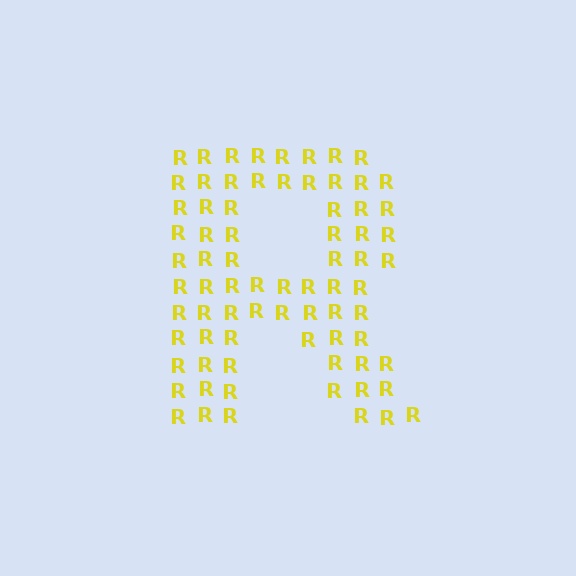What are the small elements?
The small elements are letter R's.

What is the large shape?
The large shape is the letter R.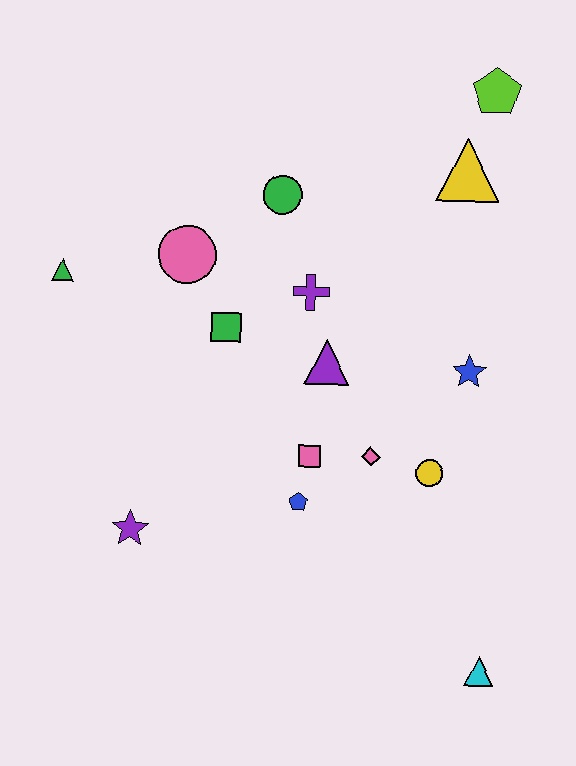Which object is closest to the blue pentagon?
The pink square is closest to the blue pentagon.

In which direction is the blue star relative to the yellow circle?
The blue star is above the yellow circle.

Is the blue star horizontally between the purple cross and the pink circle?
No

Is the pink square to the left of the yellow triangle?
Yes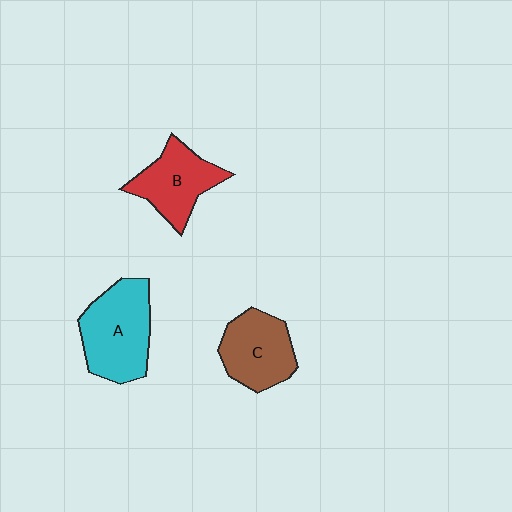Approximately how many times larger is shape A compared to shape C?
Approximately 1.3 times.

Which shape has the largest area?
Shape A (cyan).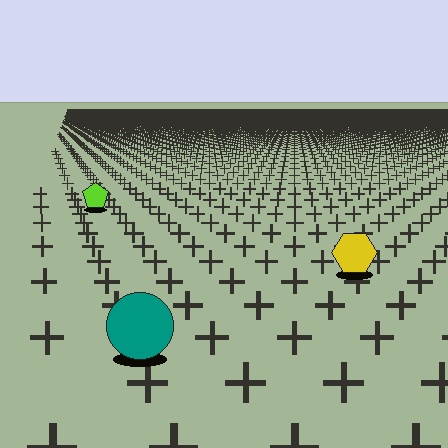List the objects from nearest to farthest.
From nearest to farthest: the teal circle, the yellow hexagon, the lime pentagon.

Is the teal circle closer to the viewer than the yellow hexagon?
Yes. The teal circle is closer — you can tell from the texture gradient: the ground texture is coarser near it.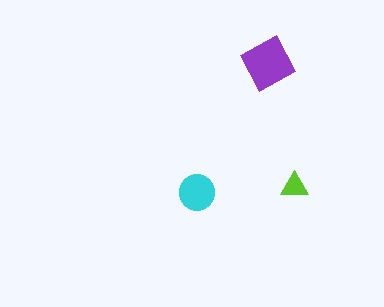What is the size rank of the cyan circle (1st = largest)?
2nd.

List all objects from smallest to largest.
The lime triangle, the cyan circle, the purple diamond.